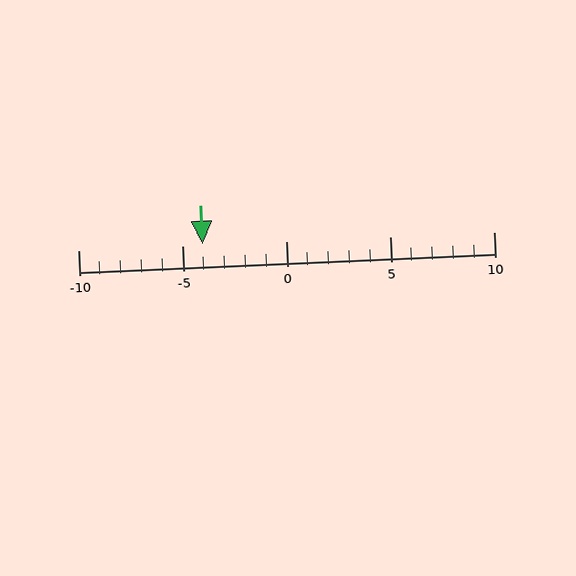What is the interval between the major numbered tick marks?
The major tick marks are spaced 5 units apart.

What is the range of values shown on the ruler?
The ruler shows values from -10 to 10.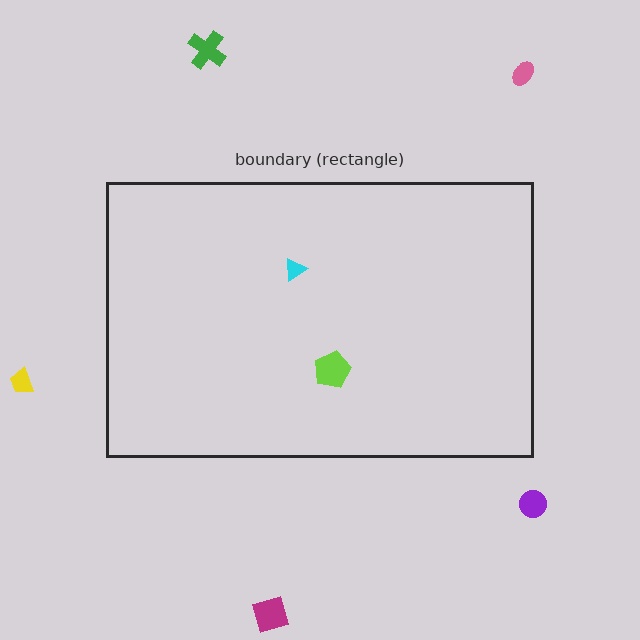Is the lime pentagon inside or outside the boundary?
Inside.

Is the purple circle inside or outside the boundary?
Outside.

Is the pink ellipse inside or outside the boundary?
Outside.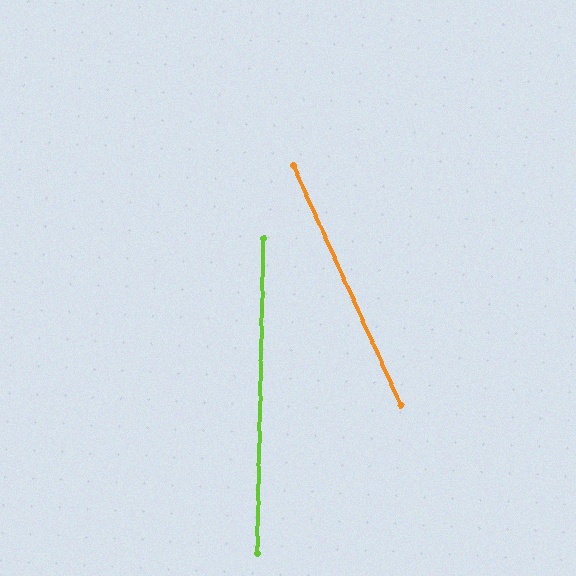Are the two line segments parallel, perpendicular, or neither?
Neither parallel nor perpendicular — they differ by about 25°.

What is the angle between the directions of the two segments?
Approximately 25 degrees.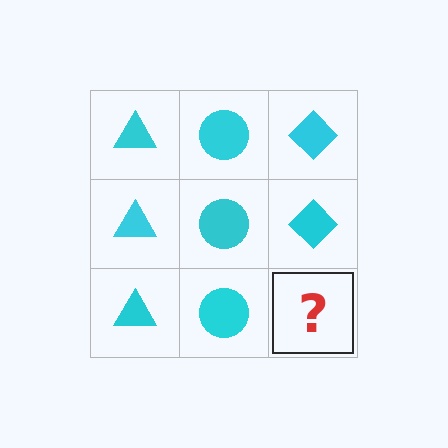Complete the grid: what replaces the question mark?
The question mark should be replaced with a cyan diamond.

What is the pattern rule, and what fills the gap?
The rule is that each column has a consistent shape. The gap should be filled with a cyan diamond.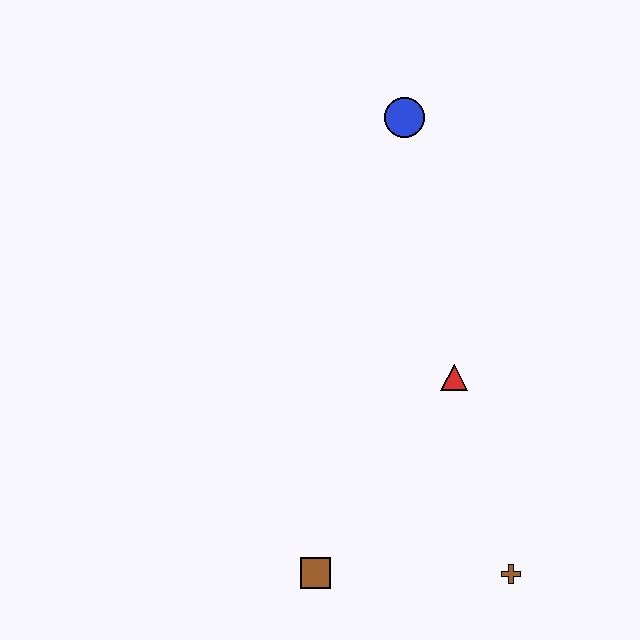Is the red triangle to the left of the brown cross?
Yes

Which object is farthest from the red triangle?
The blue circle is farthest from the red triangle.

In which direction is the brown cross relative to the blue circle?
The brown cross is below the blue circle.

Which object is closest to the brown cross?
The brown square is closest to the brown cross.